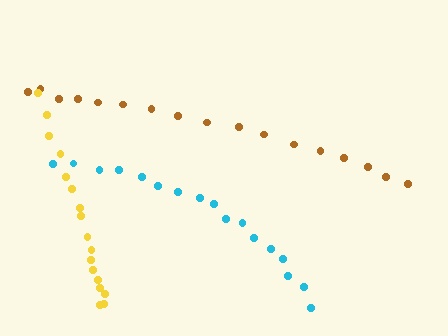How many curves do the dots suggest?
There are 3 distinct paths.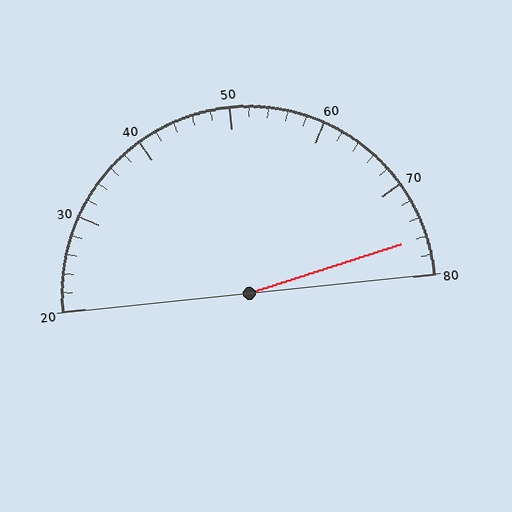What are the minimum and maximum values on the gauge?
The gauge ranges from 20 to 80.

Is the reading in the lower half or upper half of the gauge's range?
The reading is in the upper half of the range (20 to 80).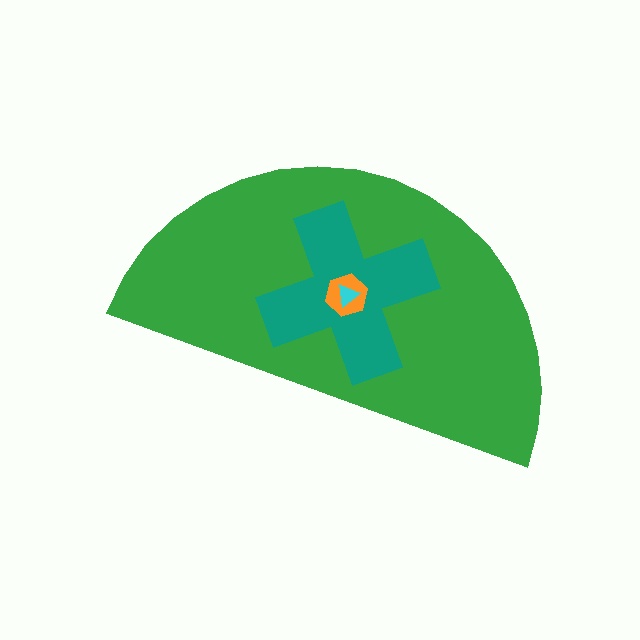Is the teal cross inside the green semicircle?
Yes.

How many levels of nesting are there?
4.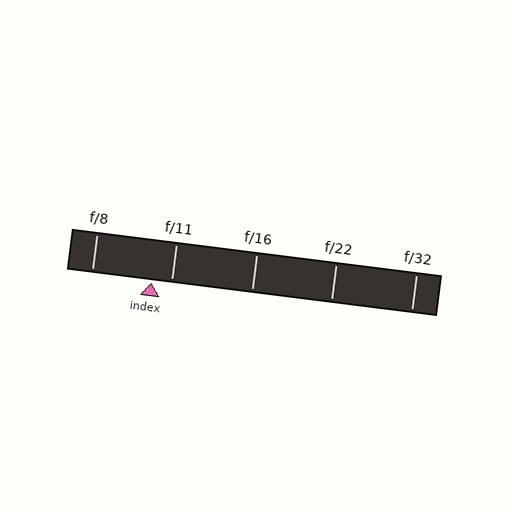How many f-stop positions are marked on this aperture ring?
There are 5 f-stop positions marked.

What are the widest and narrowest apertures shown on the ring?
The widest aperture shown is f/8 and the narrowest is f/32.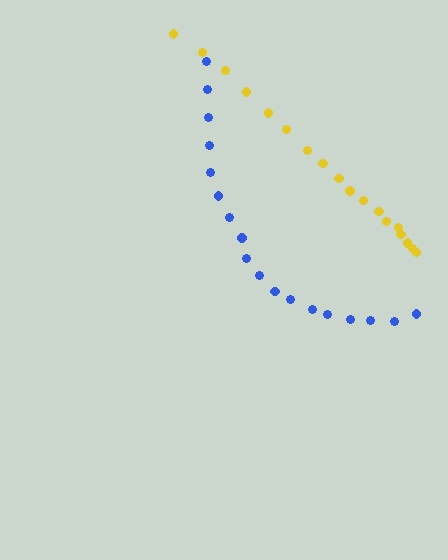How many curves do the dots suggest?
There are 2 distinct paths.